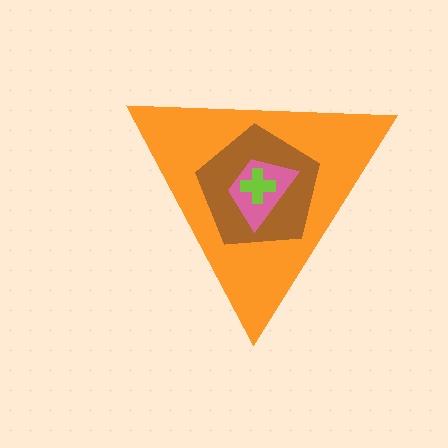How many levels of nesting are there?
4.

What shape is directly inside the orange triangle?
The brown pentagon.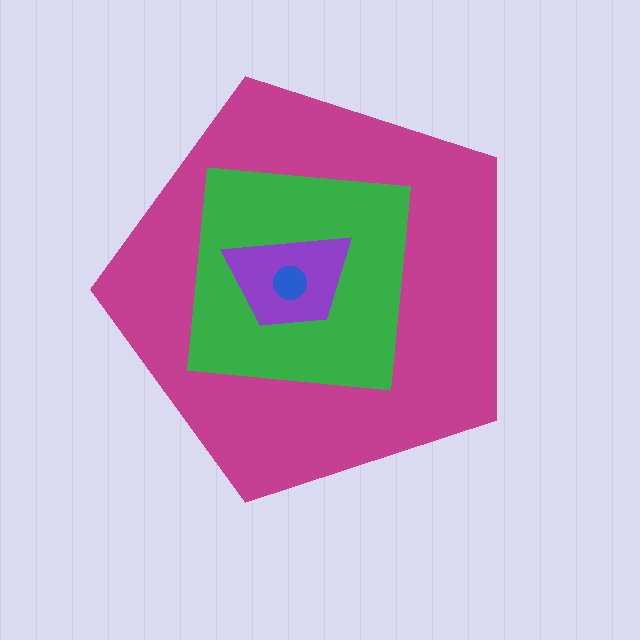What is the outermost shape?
The magenta pentagon.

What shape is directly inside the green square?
The purple trapezoid.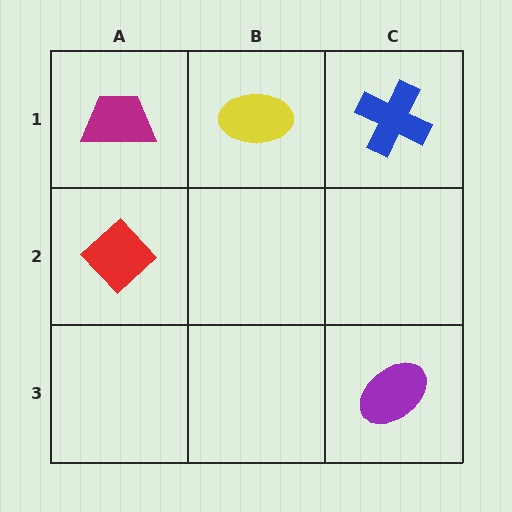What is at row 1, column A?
A magenta trapezoid.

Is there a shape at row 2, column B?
No, that cell is empty.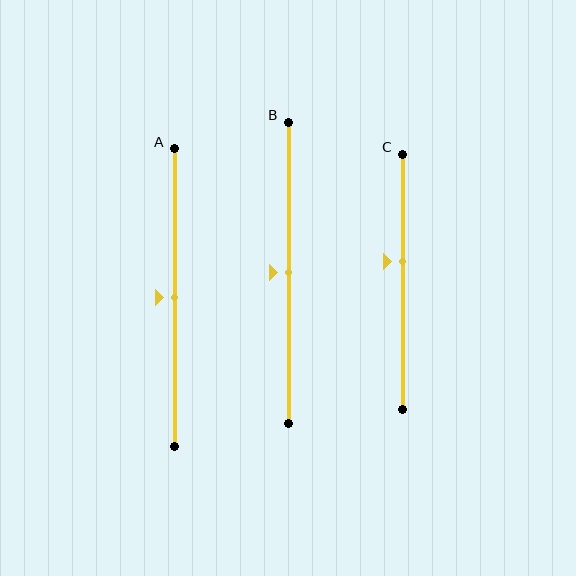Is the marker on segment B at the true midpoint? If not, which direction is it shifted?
Yes, the marker on segment B is at the true midpoint.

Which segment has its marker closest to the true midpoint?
Segment A has its marker closest to the true midpoint.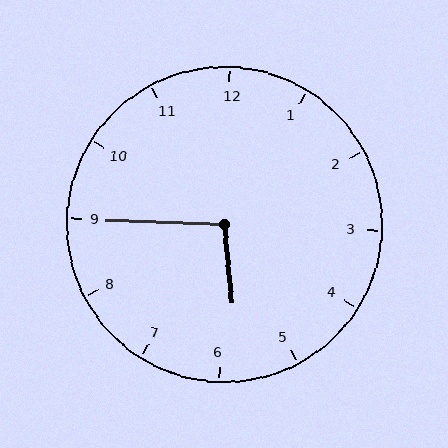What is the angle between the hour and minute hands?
Approximately 98 degrees.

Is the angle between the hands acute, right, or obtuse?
It is obtuse.